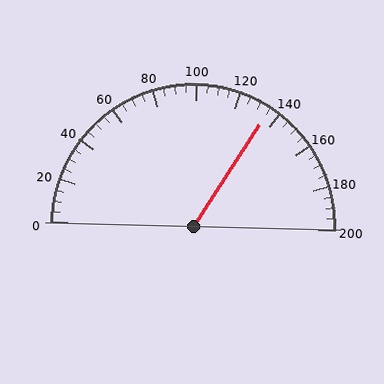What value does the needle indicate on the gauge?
The needle indicates approximately 135.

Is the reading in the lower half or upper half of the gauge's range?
The reading is in the upper half of the range (0 to 200).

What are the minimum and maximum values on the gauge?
The gauge ranges from 0 to 200.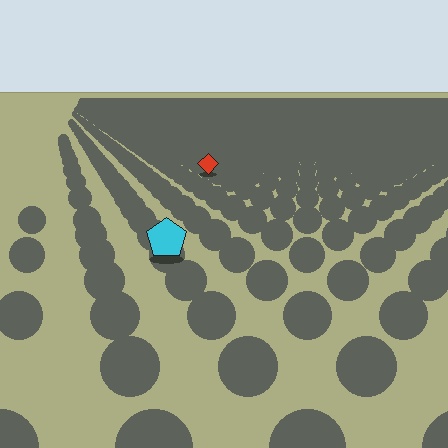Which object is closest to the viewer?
The cyan pentagon is closest. The texture marks near it are larger and more spread out.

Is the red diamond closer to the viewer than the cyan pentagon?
No. The cyan pentagon is closer — you can tell from the texture gradient: the ground texture is coarser near it.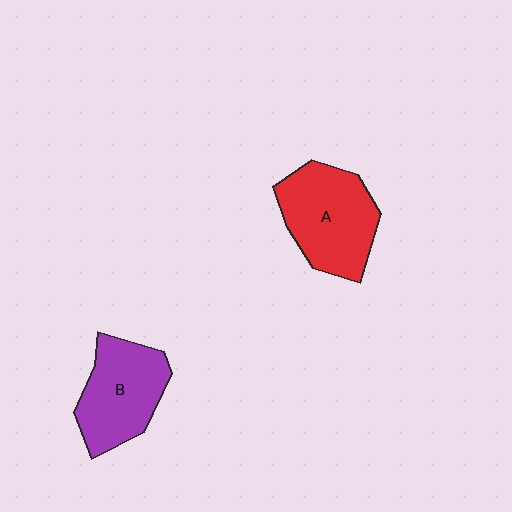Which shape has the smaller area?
Shape B (purple).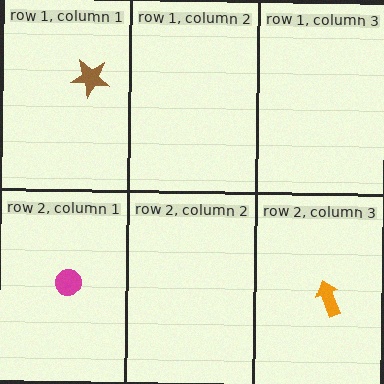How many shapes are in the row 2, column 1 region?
1.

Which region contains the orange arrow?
The row 2, column 3 region.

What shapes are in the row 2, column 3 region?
The orange arrow.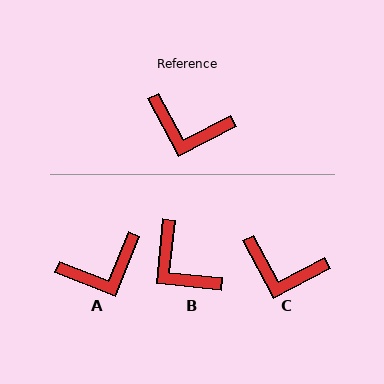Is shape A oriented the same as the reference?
No, it is off by about 40 degrees.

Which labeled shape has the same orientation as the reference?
C.